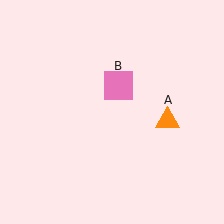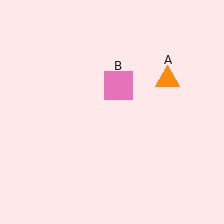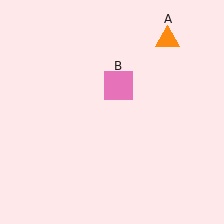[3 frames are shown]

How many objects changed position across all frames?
1 object changed position: orange triangle (object A).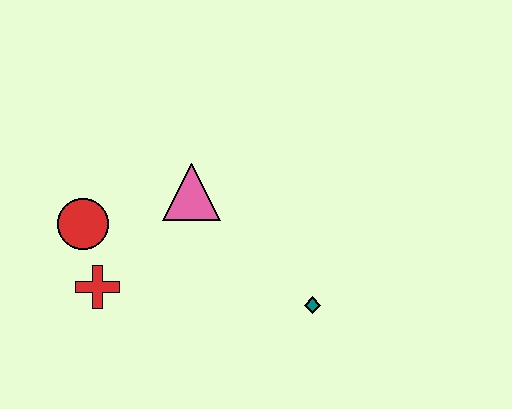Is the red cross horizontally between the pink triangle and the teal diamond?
No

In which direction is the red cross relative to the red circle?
The red cross is below the red circle.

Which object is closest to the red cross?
The red circle is closest to the red cross.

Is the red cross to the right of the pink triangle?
No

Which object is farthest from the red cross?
The teal diamond is farthest from the red cross.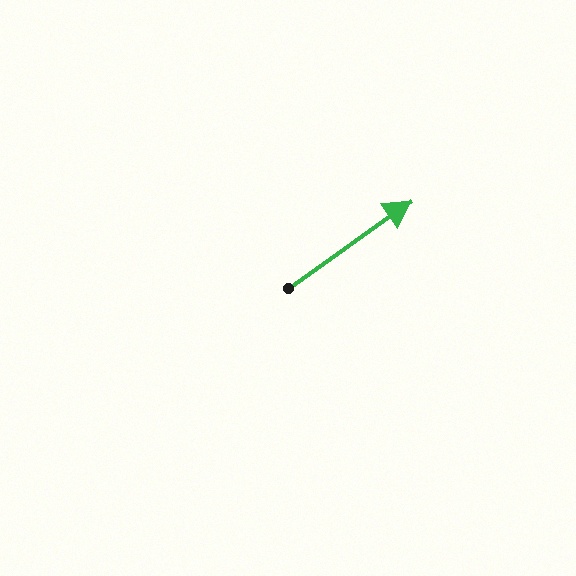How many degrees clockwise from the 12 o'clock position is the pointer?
Approximately 55 degrees.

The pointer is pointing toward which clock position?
Roughly 2 o'clock.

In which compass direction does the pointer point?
Northeast.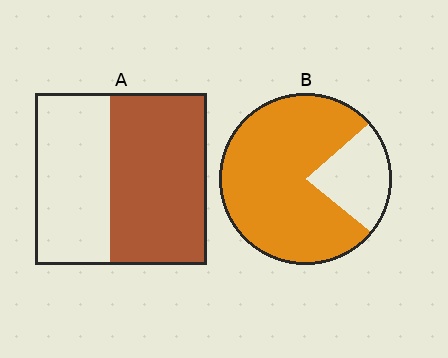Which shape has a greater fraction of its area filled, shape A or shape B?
Shape B.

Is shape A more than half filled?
Yes.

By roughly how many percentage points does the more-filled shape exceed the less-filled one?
By roughly 20 percentage points (B over A).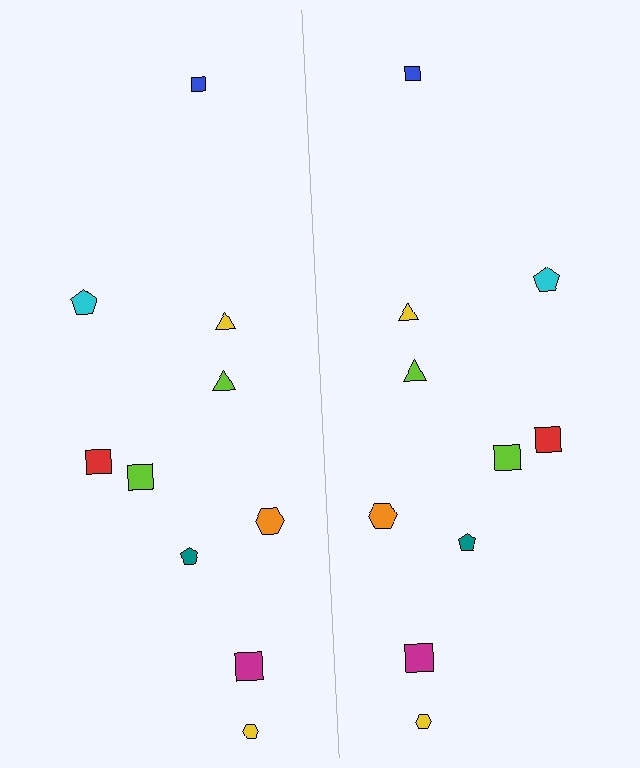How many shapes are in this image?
There are 20 shapes in this image.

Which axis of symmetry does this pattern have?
The pattern has a vertical axis of symmetry running through the center of the image.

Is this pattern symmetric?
Yes, this pattern has bilateral (reflection) symmetry.